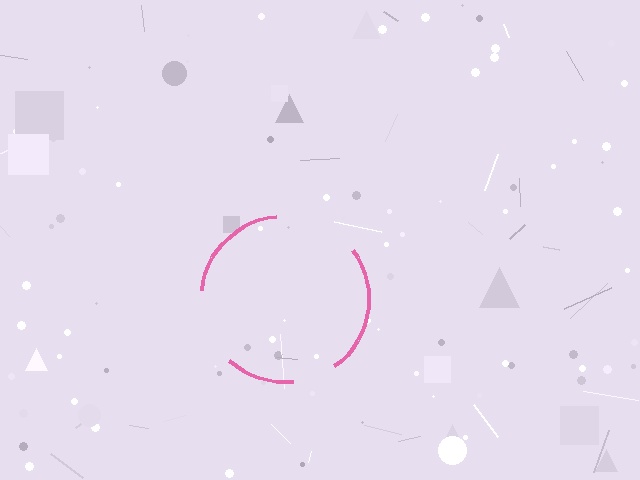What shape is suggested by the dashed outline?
The dashed outline suggests a circle.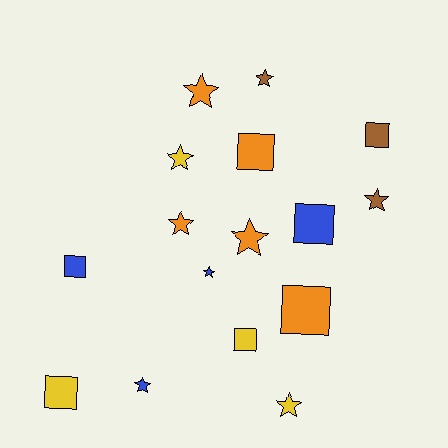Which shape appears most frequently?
Star, with 9 objects.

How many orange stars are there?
There are 3 orange stars.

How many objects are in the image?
There are 16 objects.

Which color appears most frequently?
Orange, with 5 objects.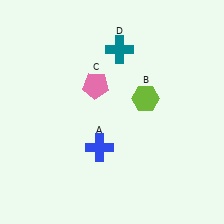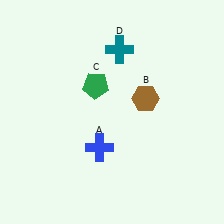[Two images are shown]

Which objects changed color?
B changed from lime to brown. C changed from pink to green.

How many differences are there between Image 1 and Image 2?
There are 2 differences between the two images.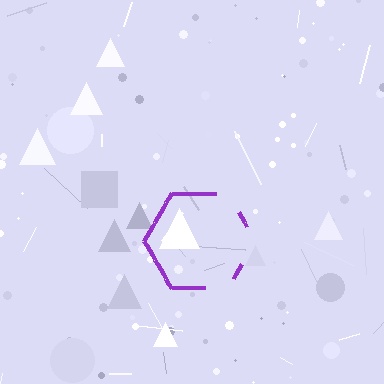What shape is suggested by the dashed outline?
The dashed outline suggests a hexagon.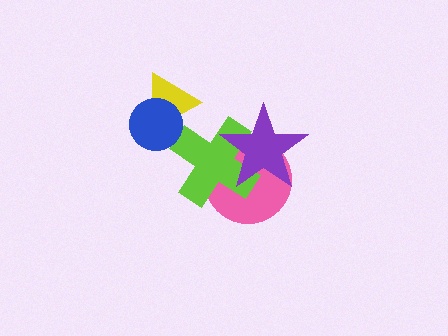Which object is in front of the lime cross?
The purple star is in front of the lime cross.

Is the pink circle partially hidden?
Yes, it is partially covered by another shape.